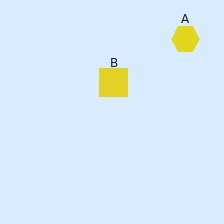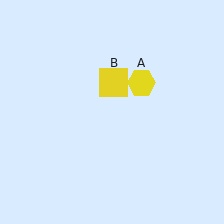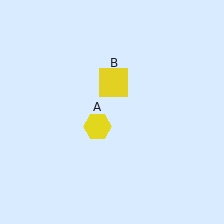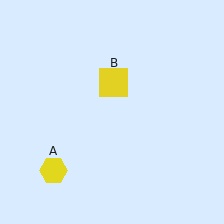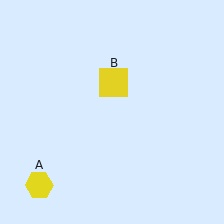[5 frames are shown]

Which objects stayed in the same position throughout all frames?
Yellow square (object B) remained stationary.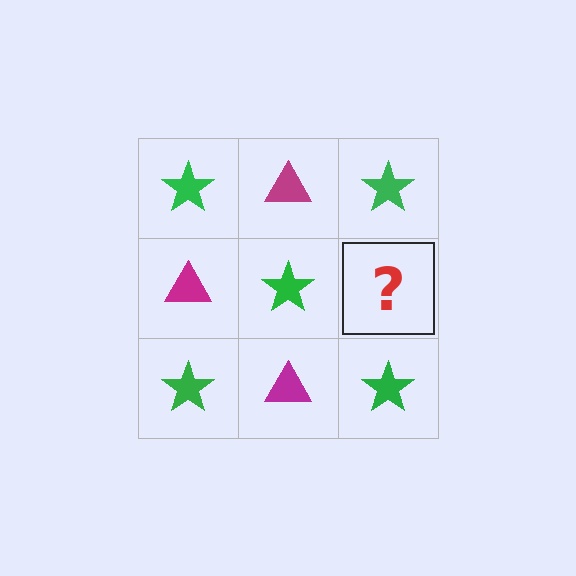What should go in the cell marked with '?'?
The missing cell should contain a magenta triangle.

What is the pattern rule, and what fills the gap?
The rule is that it alternates green star and magenta triangle in a checkerboard pattern. The gap should be filled with a magenta triangle.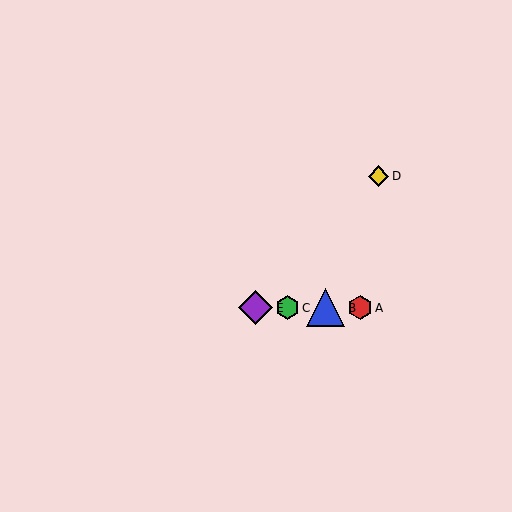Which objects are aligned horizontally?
Objects A, B, C, E are aligned horizontally.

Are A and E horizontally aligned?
Yes, both are at y≈308.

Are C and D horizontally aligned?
No, C is at y≈308 and D is at y≈176.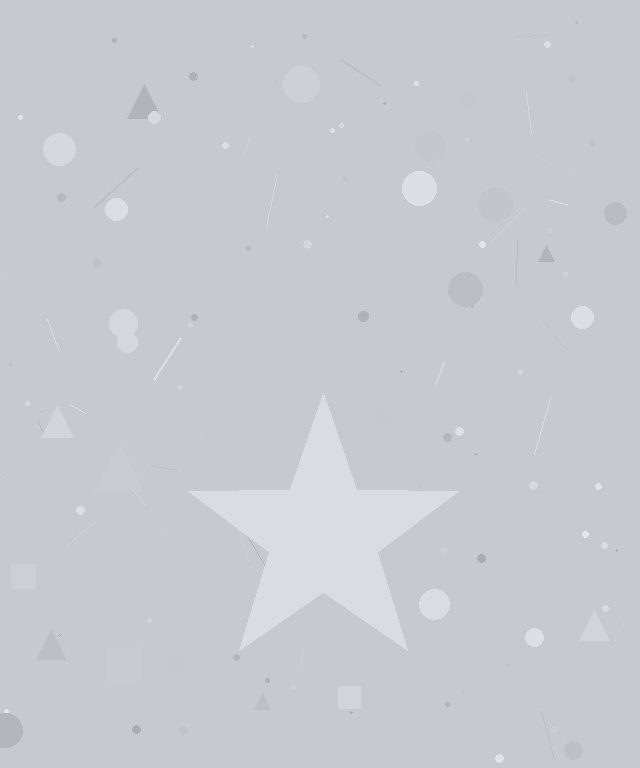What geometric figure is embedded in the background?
A star is embedded in the background.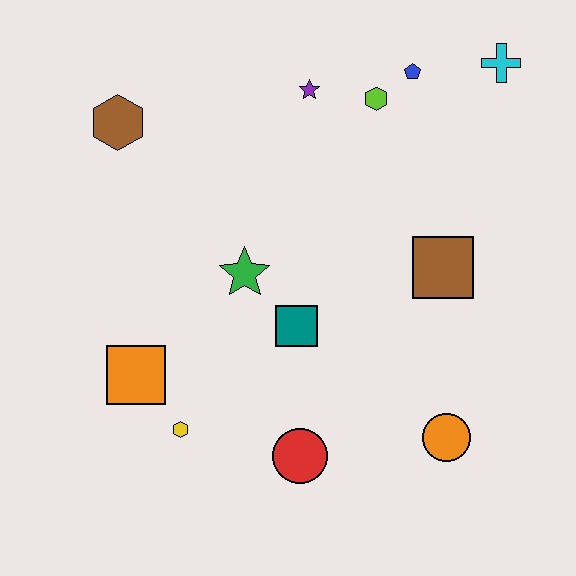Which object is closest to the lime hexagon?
The blue pentagon is closest to the lime hexagon.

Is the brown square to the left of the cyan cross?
Yes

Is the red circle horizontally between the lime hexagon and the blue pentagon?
No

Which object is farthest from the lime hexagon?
The yellow hexagon is farthest from the lime hexagon.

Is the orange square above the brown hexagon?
No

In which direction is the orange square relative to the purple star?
The orange square is below the purple star.